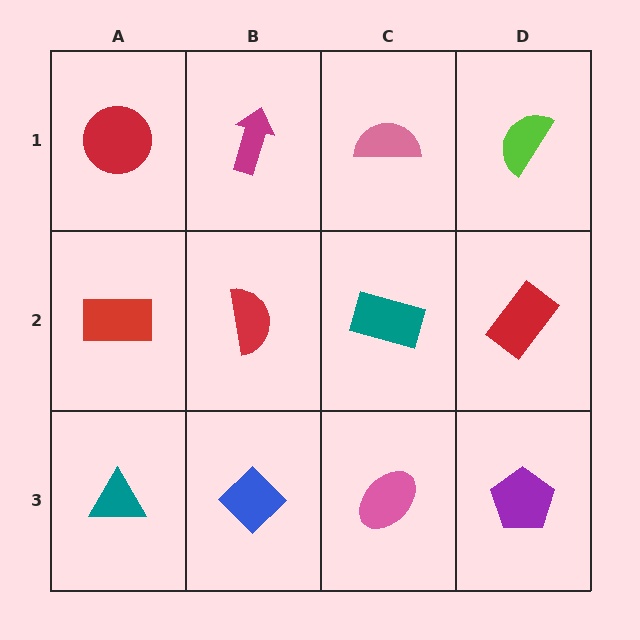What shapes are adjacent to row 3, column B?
A red semicircle (row 2, column B), a teal triangle (row 3, column A), a pink ellipse (row 3, column C).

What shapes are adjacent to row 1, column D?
A red rectangle (row 2, column D), a pink semicircle (row 1, column C).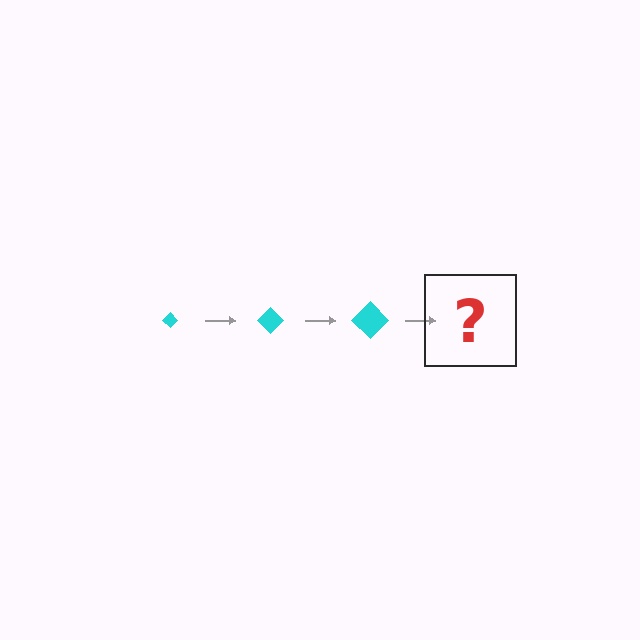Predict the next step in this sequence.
The next step is a cyan diamond, larger than the previous one.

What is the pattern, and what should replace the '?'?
The pattern is that the diamond gets progressively larger each step. The '?' should be a cyan diamond, larger than the previous one.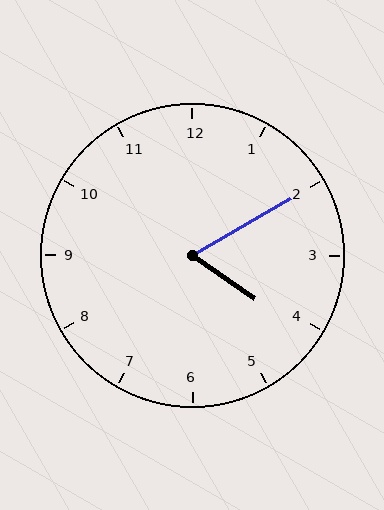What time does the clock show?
4:10.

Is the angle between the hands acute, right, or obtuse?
It is acute.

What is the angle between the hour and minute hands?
Approximately 65 degrees.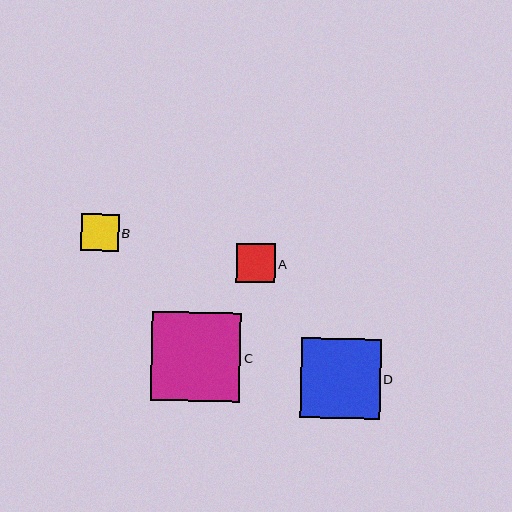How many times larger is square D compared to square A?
Square D is approximately 2.0 times the size of square A.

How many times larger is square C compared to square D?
Square C is approximately 1.1 times the size of square D.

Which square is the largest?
Square C is the largest with a size of approximately 89 pixels.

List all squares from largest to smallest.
From largest to smallest: C, D, A, B.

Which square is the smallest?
Square B is the smallest with a size of approximately 38 pixels.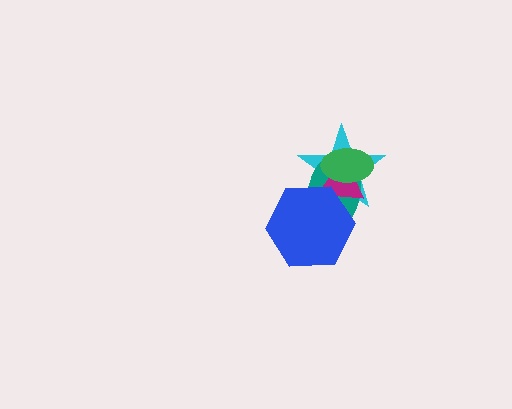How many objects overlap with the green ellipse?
3 objects overlap with the green ellipse.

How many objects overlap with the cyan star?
4 objects overlap with the cyan star.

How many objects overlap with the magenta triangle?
4 objects overlap with the magenta triangle.